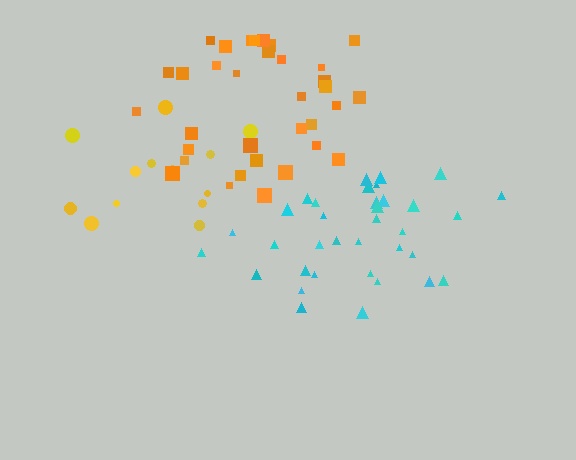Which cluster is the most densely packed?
Cyan.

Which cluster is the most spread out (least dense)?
Yellow.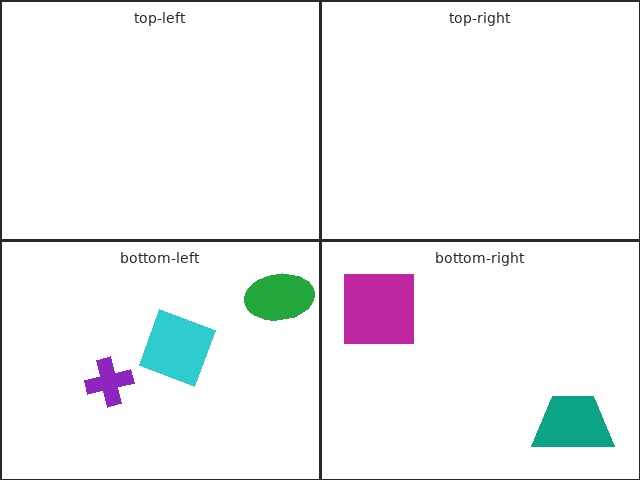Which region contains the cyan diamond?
The bottom-left region.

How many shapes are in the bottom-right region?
2.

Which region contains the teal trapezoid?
The bottom-right region.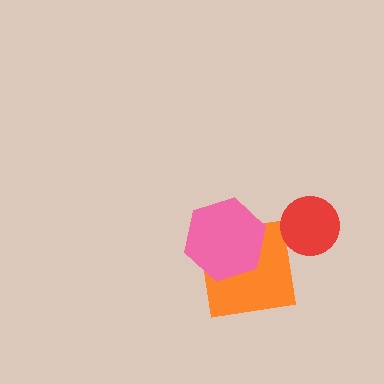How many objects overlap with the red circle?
0 objects overlap with the red circle.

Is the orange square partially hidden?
Yes, it is partially covered by another shape.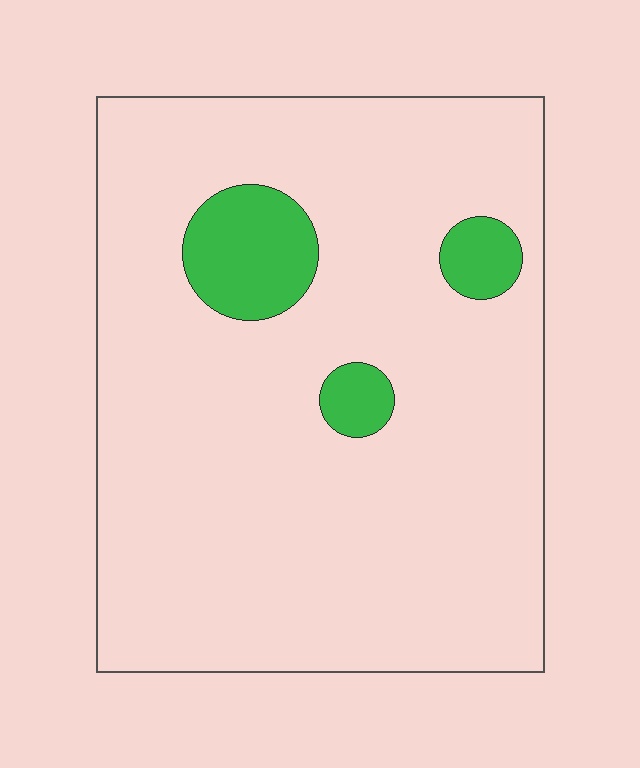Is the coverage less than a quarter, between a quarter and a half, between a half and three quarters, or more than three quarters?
Less than a quarter.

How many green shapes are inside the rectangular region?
3.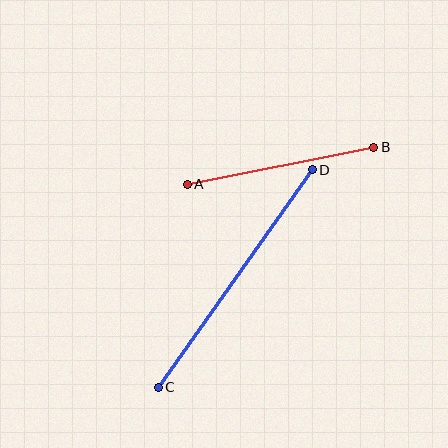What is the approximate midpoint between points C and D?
The midpoint is at approximately (235, 278) pixels.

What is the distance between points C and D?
The distance is approximately 267 pixels.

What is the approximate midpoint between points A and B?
The midpoint is at approximately (281, 166) pixels.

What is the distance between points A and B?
The distance is approximately 190 pixels.